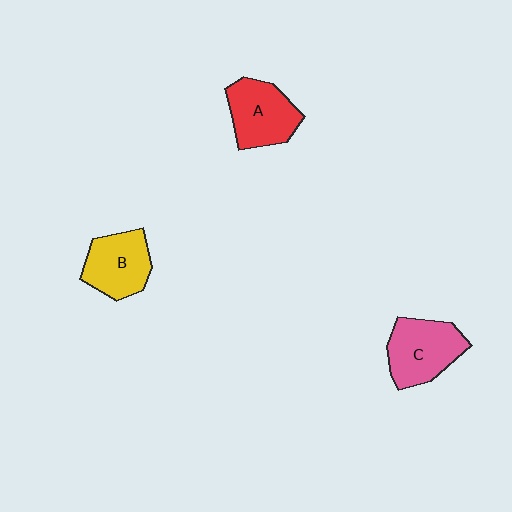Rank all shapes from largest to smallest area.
From largest to smallest: C (pink), A (red), B (yellow).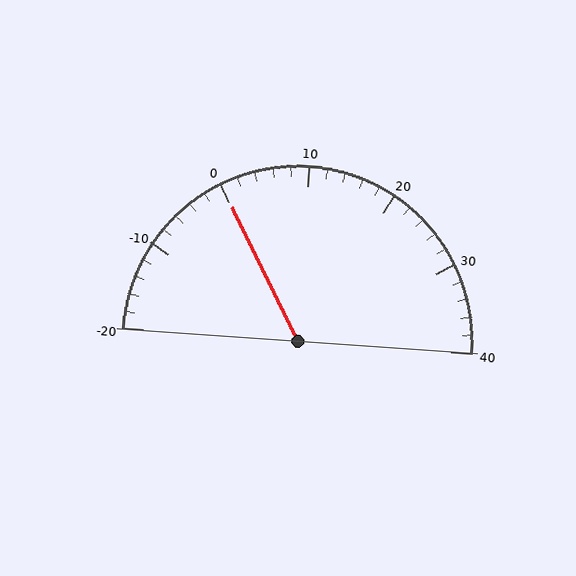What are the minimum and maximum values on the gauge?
The gauge ranges from -20 to 40.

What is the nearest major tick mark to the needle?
The nearest major tick mark is 0.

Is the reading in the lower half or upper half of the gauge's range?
The reading is in the lower half of the range (-20 to 40).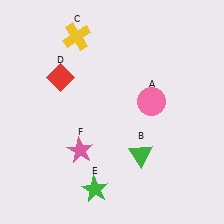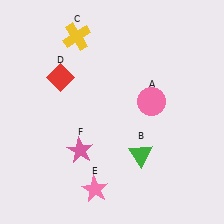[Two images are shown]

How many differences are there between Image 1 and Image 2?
There is 1 difference between the two images.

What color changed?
The star (E) changed from green in Image 1 to pink in Image 2.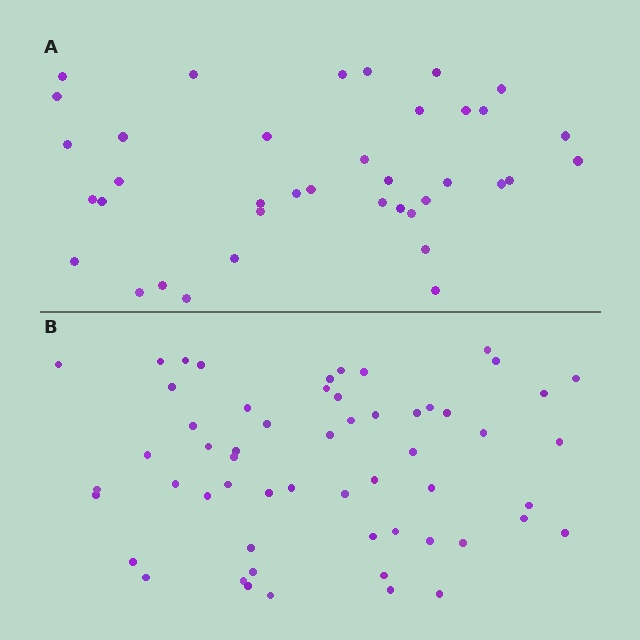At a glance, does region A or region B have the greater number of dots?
Region B (the bottom region) has more dots.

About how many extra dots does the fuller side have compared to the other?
Region B has approximately 20 more dots than region A.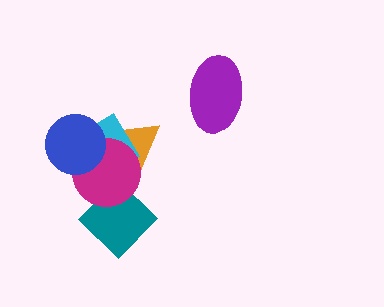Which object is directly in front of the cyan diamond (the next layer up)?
The magenta circle is directly in front of the cyan diamond.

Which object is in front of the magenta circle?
The blue circle is in front of the magenta circle.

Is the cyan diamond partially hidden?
Yes, it is partially covered by another shape.